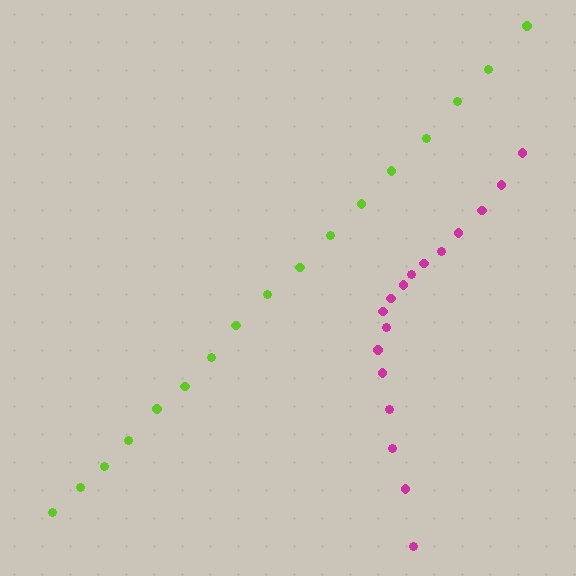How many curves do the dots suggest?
There are 2 distinct paths.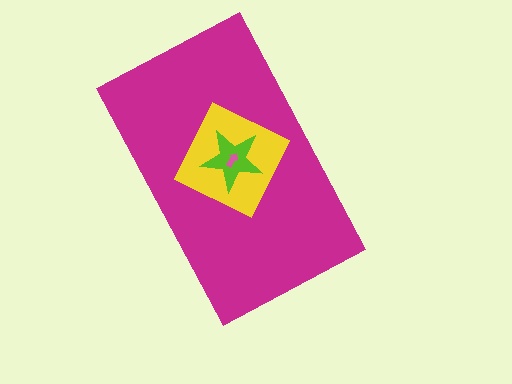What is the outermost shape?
The magenta rectangle.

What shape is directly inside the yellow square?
The lime star.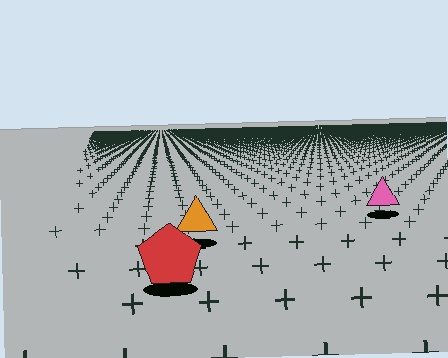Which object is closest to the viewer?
The red pentagon is closest. The texture marks near it are larger and more spread out.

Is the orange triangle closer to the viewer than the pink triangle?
Yes. The orange triangle is closer — you can tell from the texture gradient: the ground texture is coarser near it.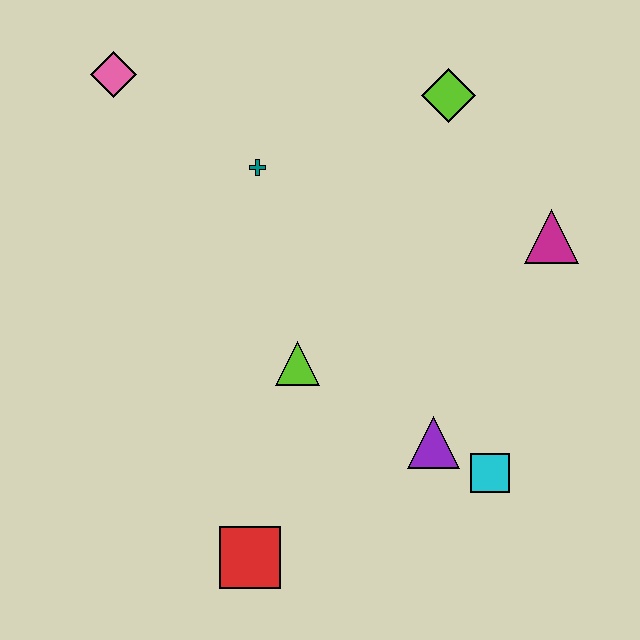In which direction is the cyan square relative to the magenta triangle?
The cyan square is below the magenta triangle.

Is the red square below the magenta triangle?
Yes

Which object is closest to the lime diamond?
The magenta triangle is closest to the lime diamond.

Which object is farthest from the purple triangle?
The pink diamond is farthest from the purple triangle.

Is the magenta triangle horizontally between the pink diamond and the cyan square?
No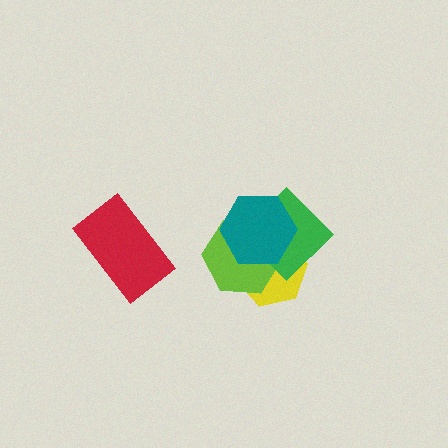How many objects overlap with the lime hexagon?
3 objects overlap with the lime hexagon.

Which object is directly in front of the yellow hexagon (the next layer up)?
The lime hexagon is directly in front of the yellow hexagon.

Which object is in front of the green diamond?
The teal hexagon is in front of the green diamond.